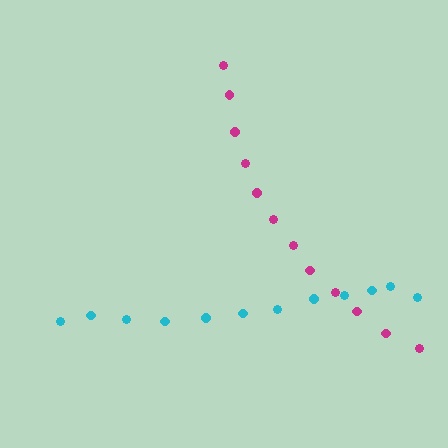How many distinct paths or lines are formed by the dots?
There are 2 distinct paths.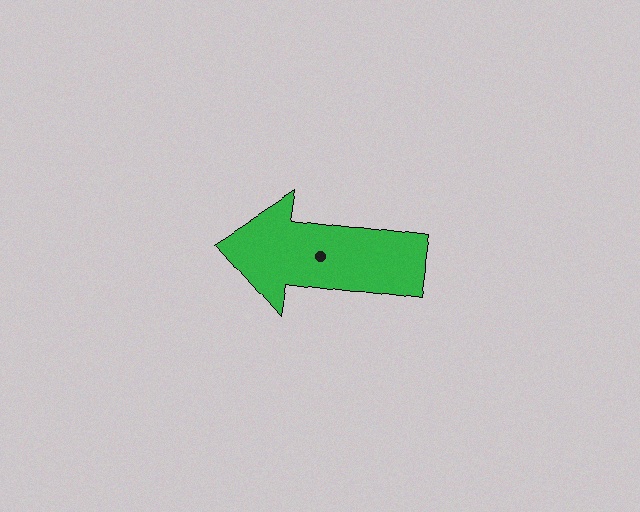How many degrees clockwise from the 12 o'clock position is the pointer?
Approximately 278 degrees.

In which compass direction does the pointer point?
West.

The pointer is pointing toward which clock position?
Roughly 9 o'clock.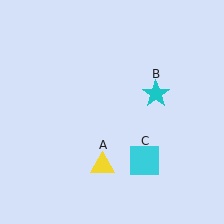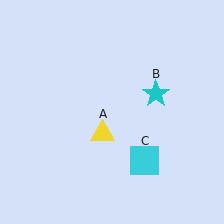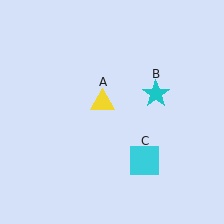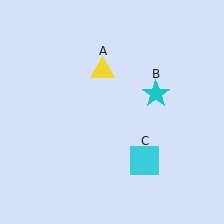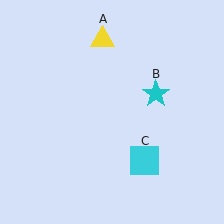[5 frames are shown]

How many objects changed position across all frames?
1 object changed position: yellow triangle (object A).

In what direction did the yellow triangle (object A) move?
The yellow triangle (object A) moved up.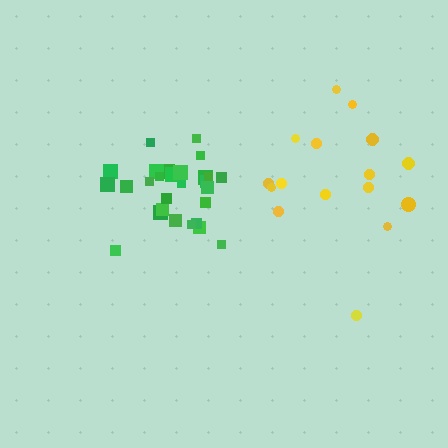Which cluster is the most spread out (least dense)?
Yellow.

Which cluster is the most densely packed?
Green.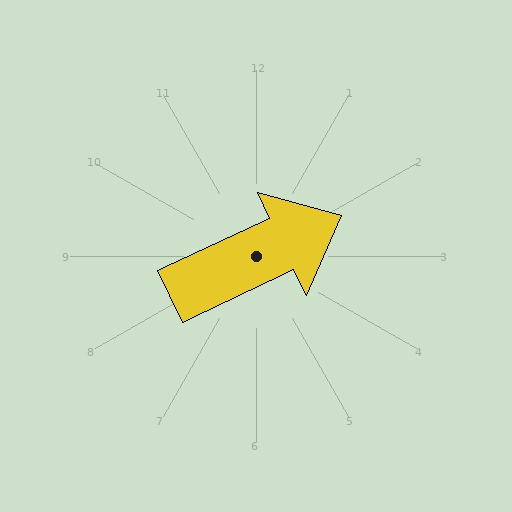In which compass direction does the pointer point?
Northeast.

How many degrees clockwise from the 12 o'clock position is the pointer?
Approximately 65 degrees.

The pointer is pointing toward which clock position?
Roughly 2 o'clock.